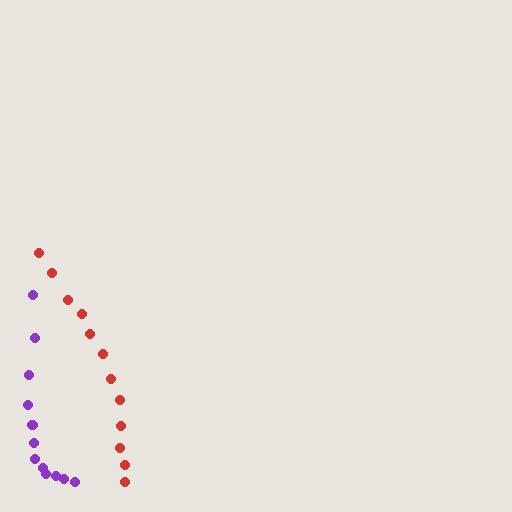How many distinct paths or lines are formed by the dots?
There are 2 distinct paths.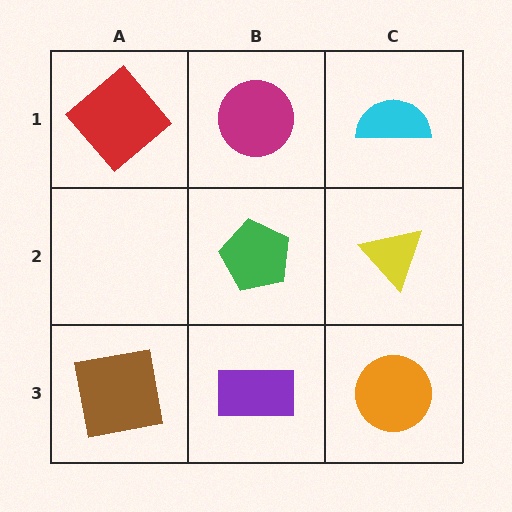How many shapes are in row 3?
3 shapes.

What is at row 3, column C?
An orange circle.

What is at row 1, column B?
A magenta circle.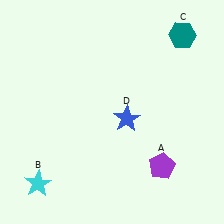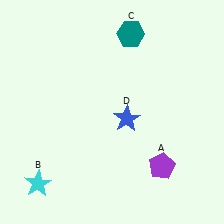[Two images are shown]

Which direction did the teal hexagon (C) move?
The teal hexagon (C) moved left.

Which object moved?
The teal hexagon (C) moved left.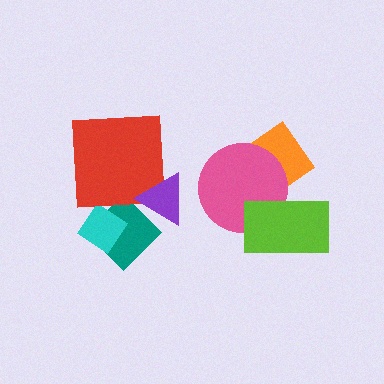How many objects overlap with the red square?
2 objects overlap with the red square.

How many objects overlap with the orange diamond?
2 objects overlap with the orange diamond.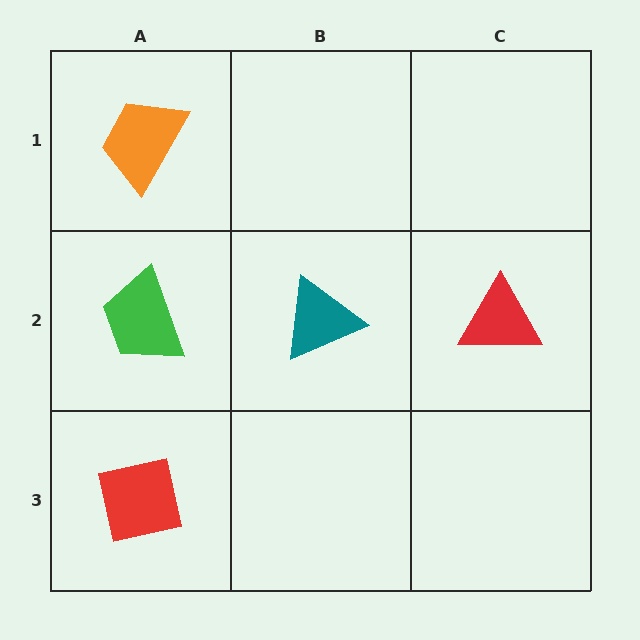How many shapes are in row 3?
1 shape.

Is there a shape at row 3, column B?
No, that cell is empty.